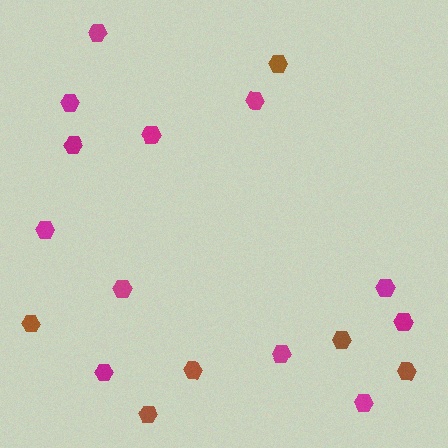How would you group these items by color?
There are 2 groups: one group of magenta hexagons (12) and one group of brown hexagons (6).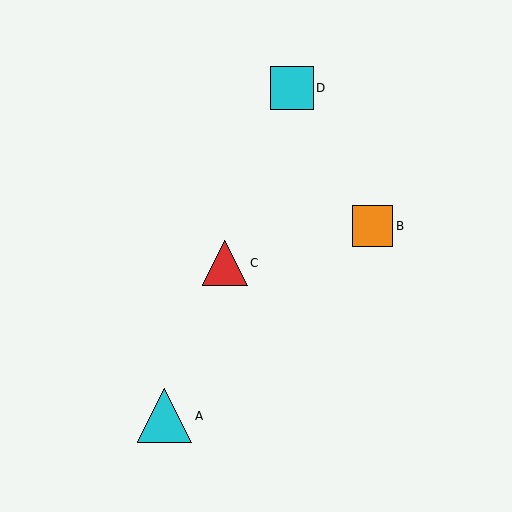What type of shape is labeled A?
Shape A is a cyan triangle.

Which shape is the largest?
The cyan triangle (labeled A) is the largest.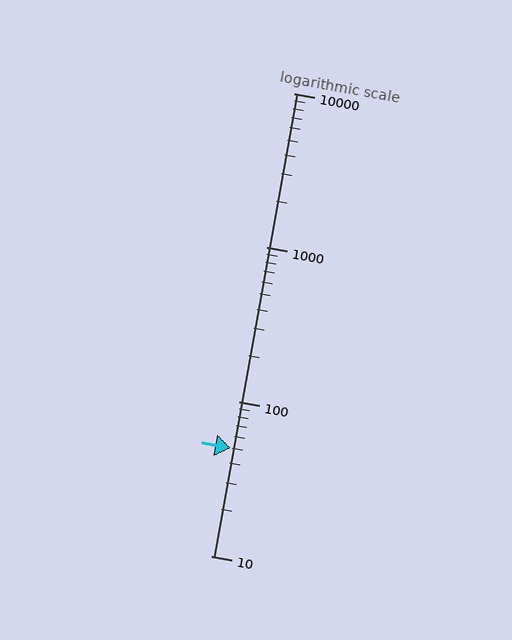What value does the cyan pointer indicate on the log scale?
The pointer indicates approximately 50.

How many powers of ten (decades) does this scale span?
The scale spans 3 decades, from 10 to 10000.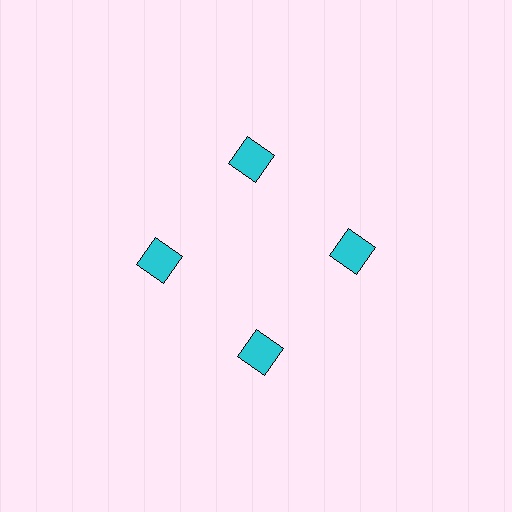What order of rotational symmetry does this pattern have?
This pattern has 4-fold rotational symmetry.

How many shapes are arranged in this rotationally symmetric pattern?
There are 4 shapes, arranged in 4 groups of 1.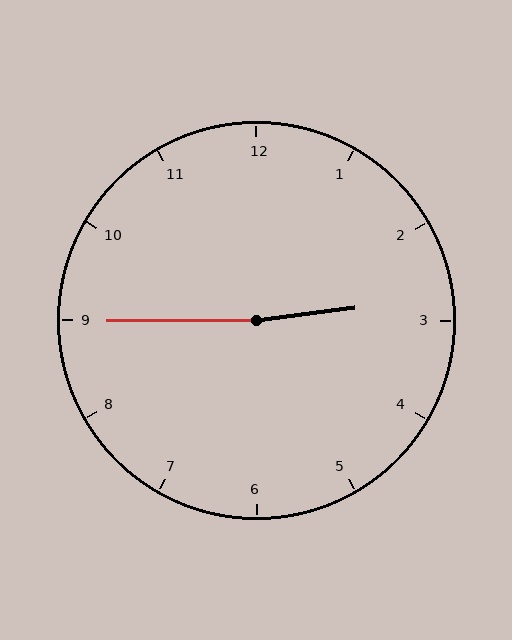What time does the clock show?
2:45.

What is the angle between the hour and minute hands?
Approximately 172 degrees.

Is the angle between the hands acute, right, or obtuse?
It is obtuse.